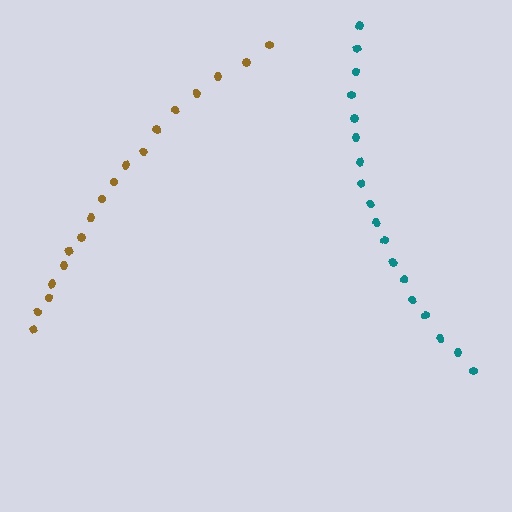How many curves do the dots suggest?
There are 2 distinct paths.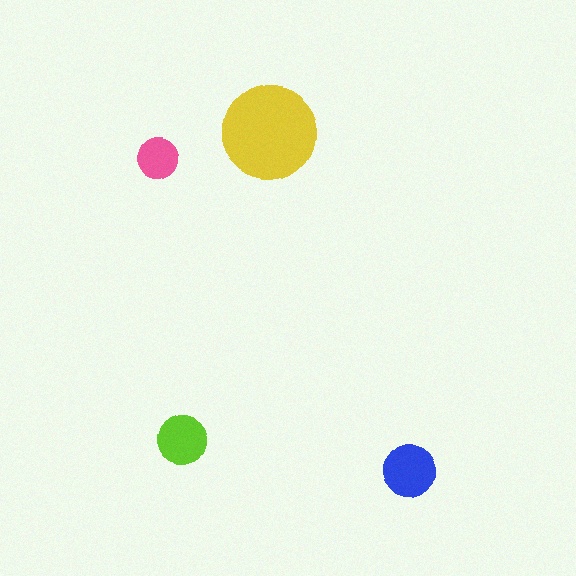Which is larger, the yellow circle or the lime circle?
The yellow one.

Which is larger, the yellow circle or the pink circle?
The yellow one.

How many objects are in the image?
There are 4 objects in the image.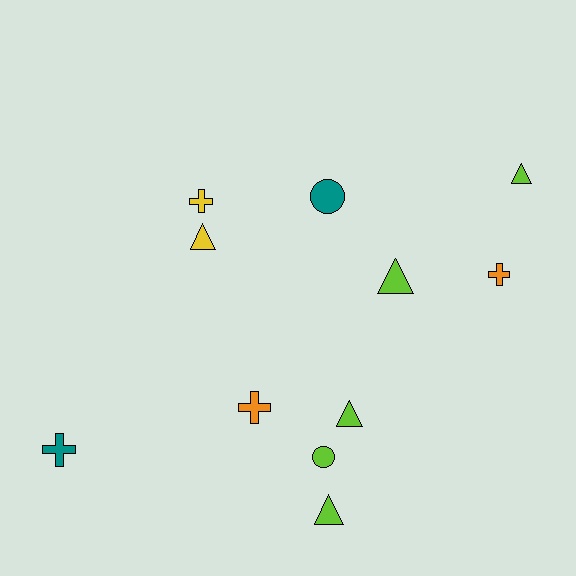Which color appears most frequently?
Lime, with 5 objects.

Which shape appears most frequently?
Triangle, with 5 objects.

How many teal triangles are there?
There are no teal triangles.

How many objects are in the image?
There are 11 objects.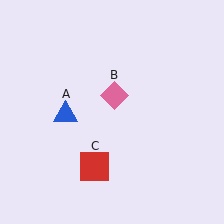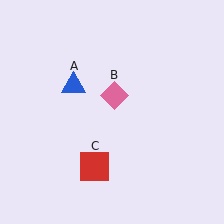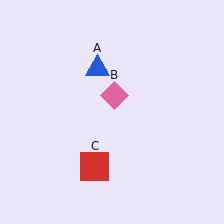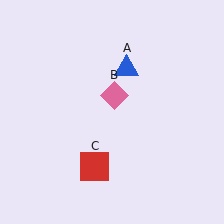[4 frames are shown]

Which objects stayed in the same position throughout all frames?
Pink diamond (object B) and red square (object C) remained stationary.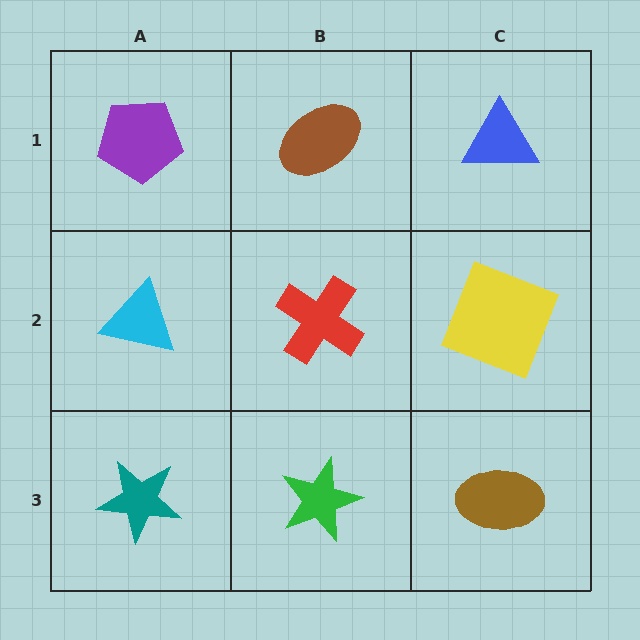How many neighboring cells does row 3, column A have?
2.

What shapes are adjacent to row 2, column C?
A blue triangle (row 1, column C), a brown ellipse (row 3, column C), a red cross (row 2, column B).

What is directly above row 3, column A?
A cyan triangle.